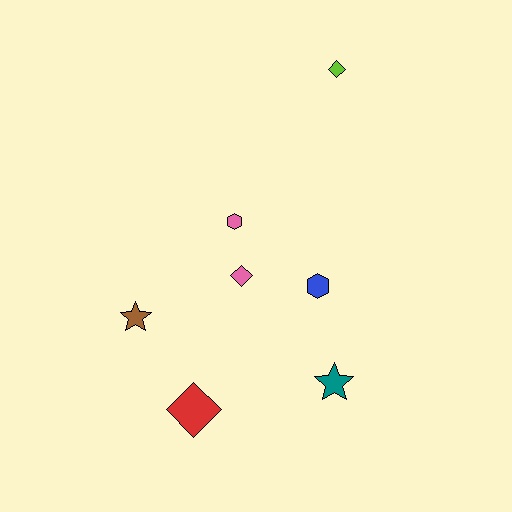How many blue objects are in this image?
There is 1 blue object.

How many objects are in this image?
There are 7 objects.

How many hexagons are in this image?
There are 2 hexagons.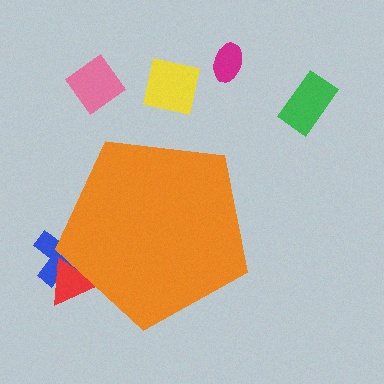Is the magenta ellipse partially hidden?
No, the magenta ellipse is fully visible.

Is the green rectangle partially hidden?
No, the green rectangle is fully visible.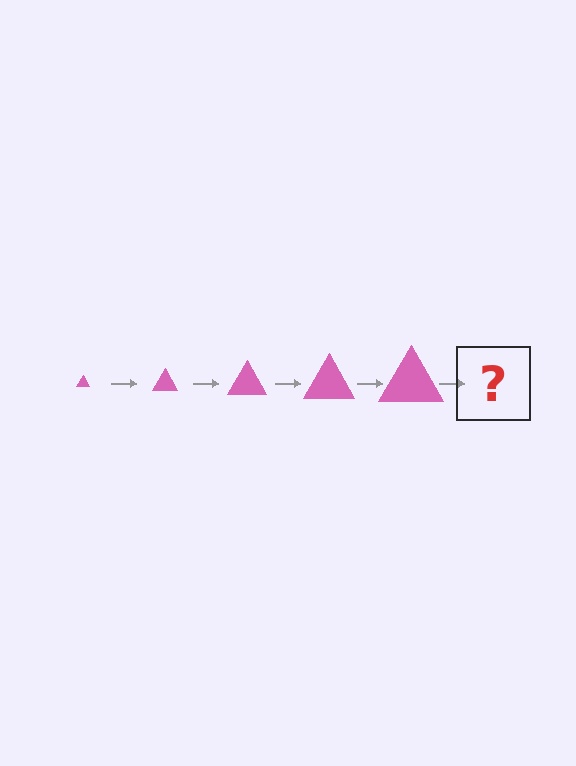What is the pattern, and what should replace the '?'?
The pattern is that the triangle gets progressively larger each step. The '?' should be a pink triangle, larger than the previous one.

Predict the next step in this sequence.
The next step is a pink triangle, larger than the previous one.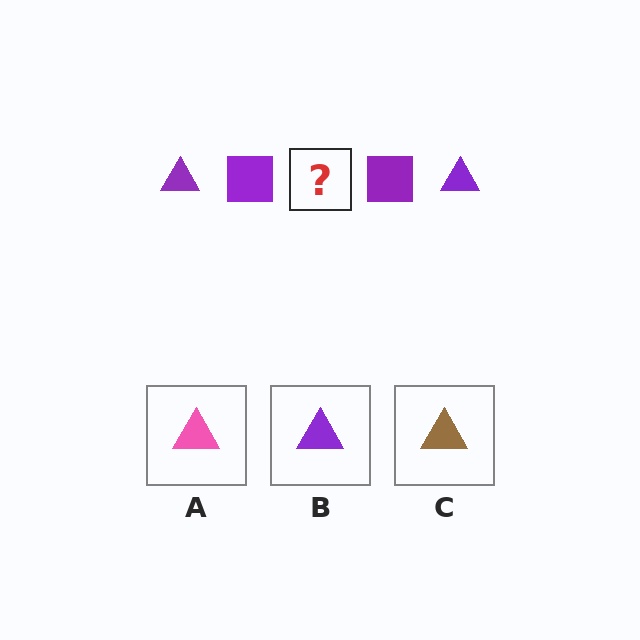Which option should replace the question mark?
Option B.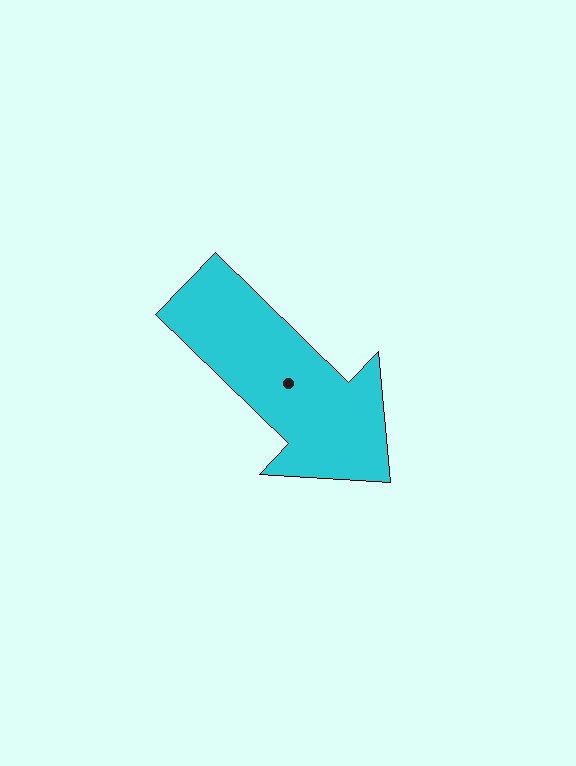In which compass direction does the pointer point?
Southeast.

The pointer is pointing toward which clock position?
Roughly 4 o'clock.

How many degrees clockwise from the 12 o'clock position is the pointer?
Approximately 134 degrees.